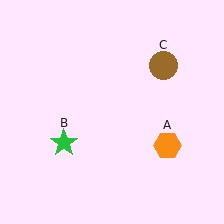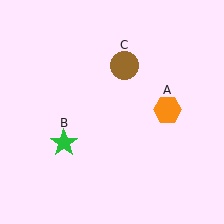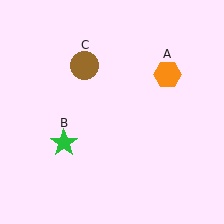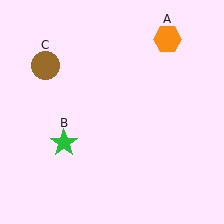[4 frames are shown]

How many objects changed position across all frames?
2 objects changed position: orange hexagon (object A), brown circle (object C).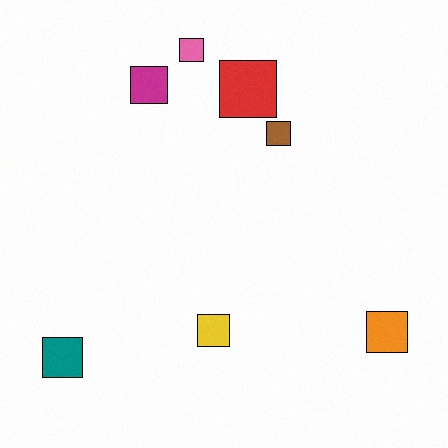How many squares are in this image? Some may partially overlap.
There are 7 squares.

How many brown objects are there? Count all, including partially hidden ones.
There is 1 brown object.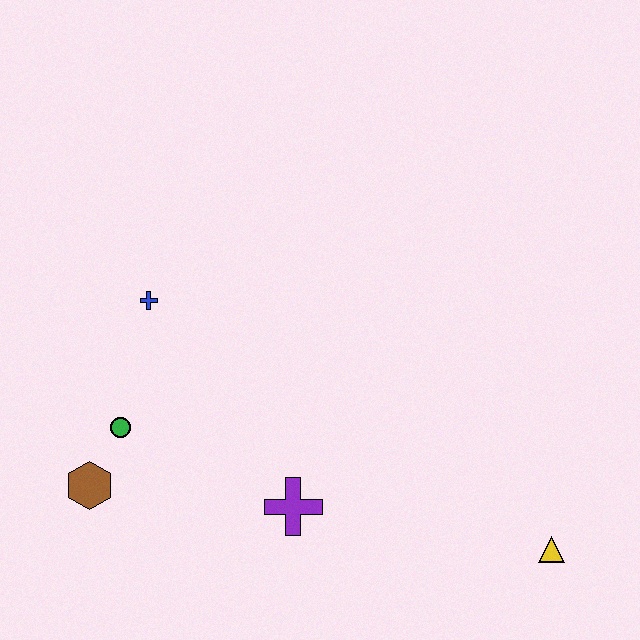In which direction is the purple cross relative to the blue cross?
The purple cross is below the blue cross.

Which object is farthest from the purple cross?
The yellow triangle is farthest from the purple cross.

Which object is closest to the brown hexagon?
The green circle is closest to the brown hexagon.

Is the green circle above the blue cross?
No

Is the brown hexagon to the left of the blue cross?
Yes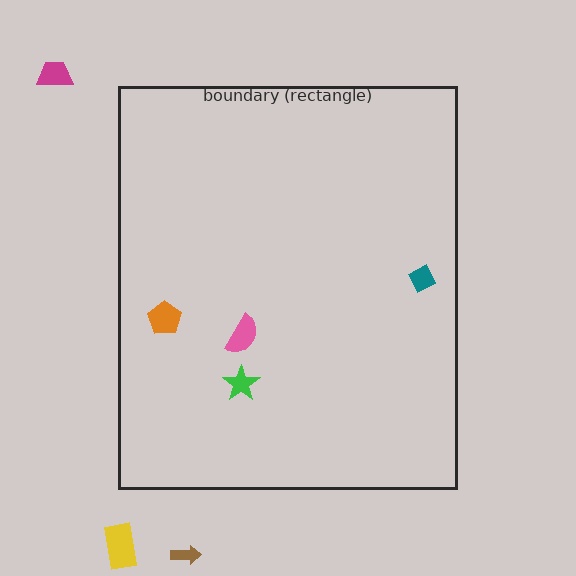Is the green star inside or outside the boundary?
Inside.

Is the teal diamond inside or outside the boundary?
Inside.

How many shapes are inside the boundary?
4 inside, 3 outside.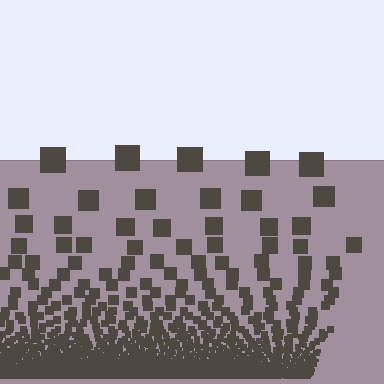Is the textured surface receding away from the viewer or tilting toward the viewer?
The surface appears to tilt toward the viewer. Texture elements get larger and sparser toward the top.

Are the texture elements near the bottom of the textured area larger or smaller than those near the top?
Smaller. The gradient is inverted — elements near the bottom are smaller and denser.